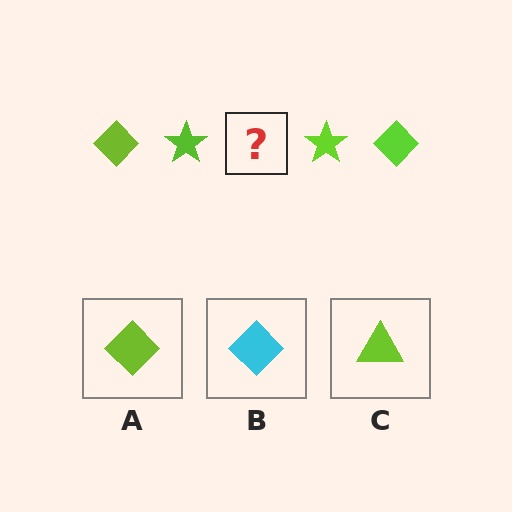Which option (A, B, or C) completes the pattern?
A.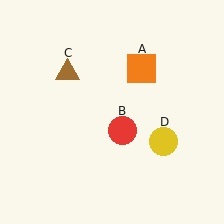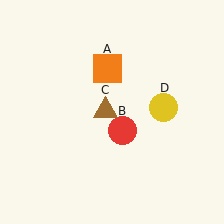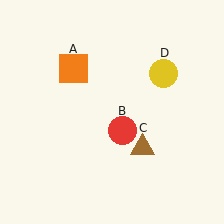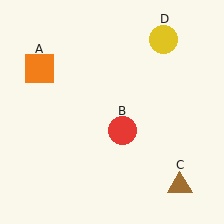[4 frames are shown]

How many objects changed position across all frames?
3 objects changed position: orange square (object A), brown triangle (object C), yellow circle (object D).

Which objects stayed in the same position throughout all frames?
Red circle (object B) remained stationary.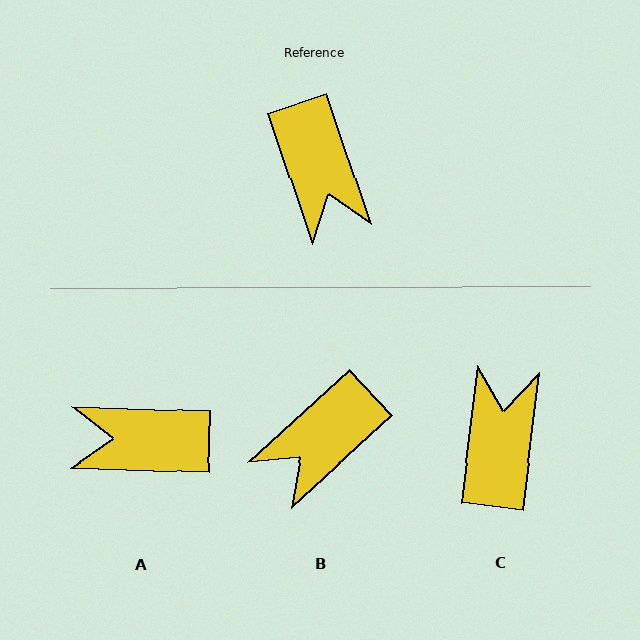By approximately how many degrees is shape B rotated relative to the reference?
Approximately 66 degrees clockwise.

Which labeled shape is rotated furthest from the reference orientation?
C, about 154 degrees away.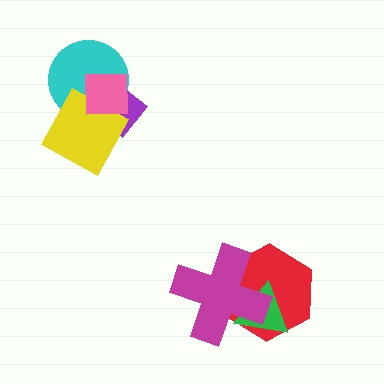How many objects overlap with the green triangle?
2 objects overlap with the green triangle.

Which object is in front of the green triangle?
The magenta cross is in front of the green triangle.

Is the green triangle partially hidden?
Yes, it is partially covered by another shape.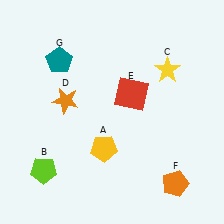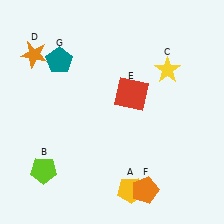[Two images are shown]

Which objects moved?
The objects that moved are: the yellow pentagon (A), the orange star (D), the orange pentagon (F).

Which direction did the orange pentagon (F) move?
The orange pentagon (F) moved left.